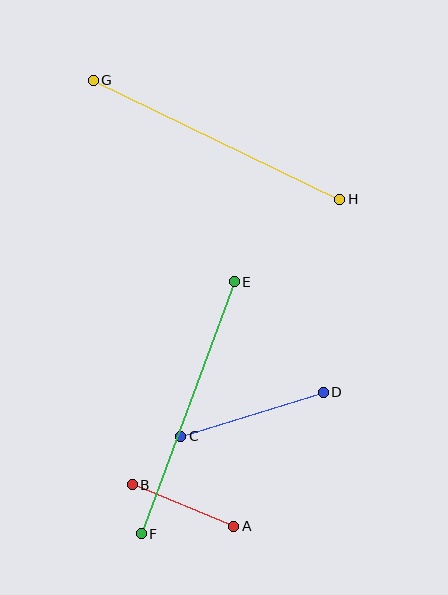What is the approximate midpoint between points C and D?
The midpoint is at approximately (252, 414) pixels.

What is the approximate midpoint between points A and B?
The midpoint is at approximately (183, 506) pixels.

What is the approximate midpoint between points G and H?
The midpoint is at approximately (217, 140) pixels.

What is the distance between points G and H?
The distance is approximately 274 pixels.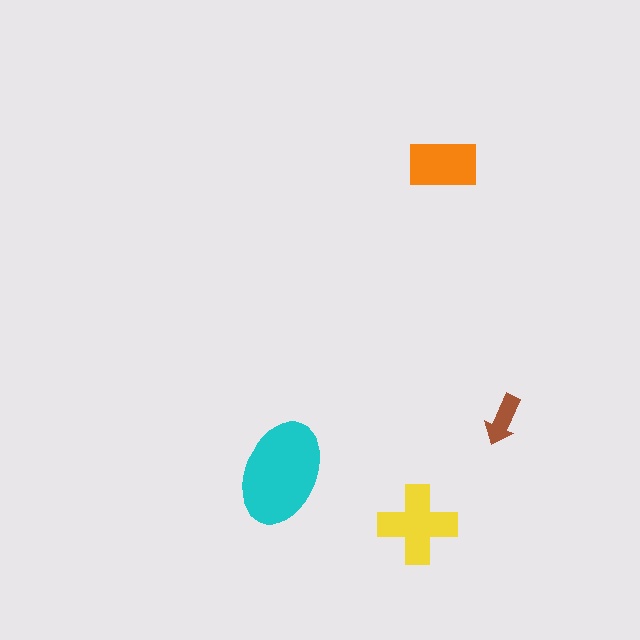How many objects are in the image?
There are 4 objects in the image.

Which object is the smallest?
The brown arrow.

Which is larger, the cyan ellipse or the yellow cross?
The cyan ellipse.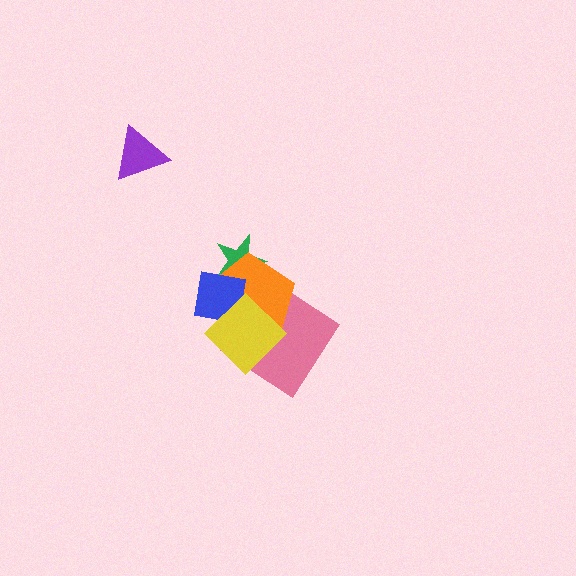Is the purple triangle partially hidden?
No, no other shape covers it.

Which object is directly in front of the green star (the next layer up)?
The orange pentagon is directly in front of the green star.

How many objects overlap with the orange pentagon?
4 objects overlap with the orange pentagon.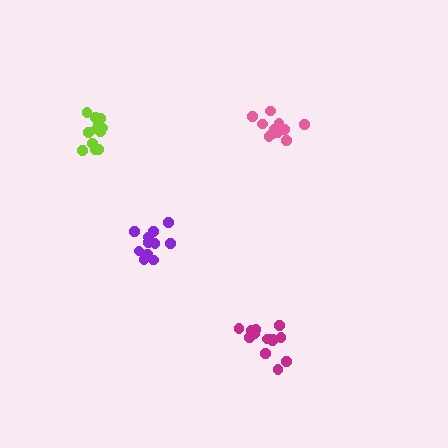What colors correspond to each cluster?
The clusters are colored: purple, pink, lime, magenta.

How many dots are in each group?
Group 1: 11 dots, Group 2: 13 dots, Group 3: 12 dots, Group 4: 13 dots (49 total).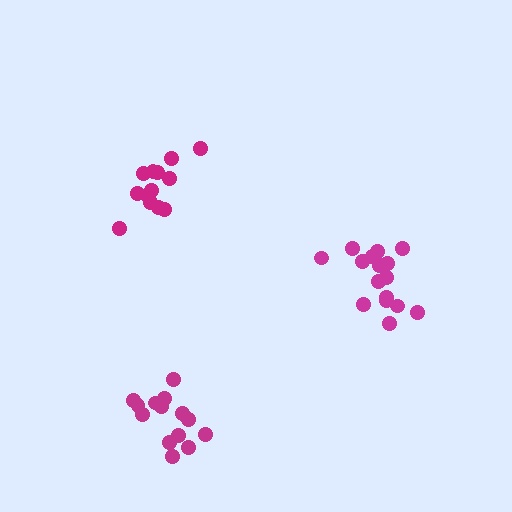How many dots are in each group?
Group 1: 16 dots, Group 2: 13 dots, Group 3: 14 dots (43 total).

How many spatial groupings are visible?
There are 3 spatial groupings.